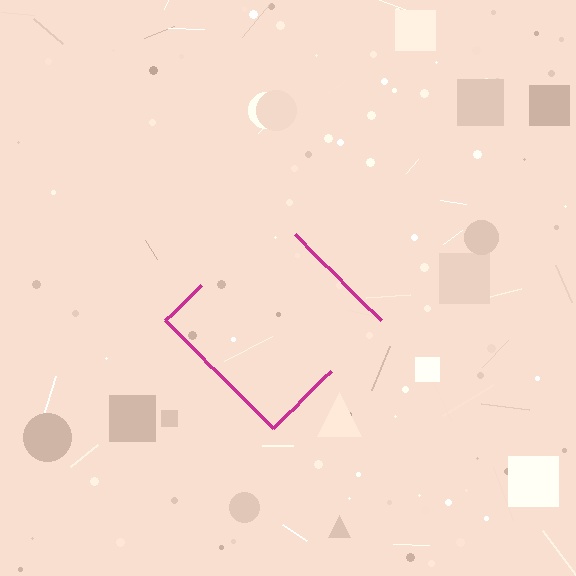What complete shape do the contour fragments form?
The contour fragments form a diamond.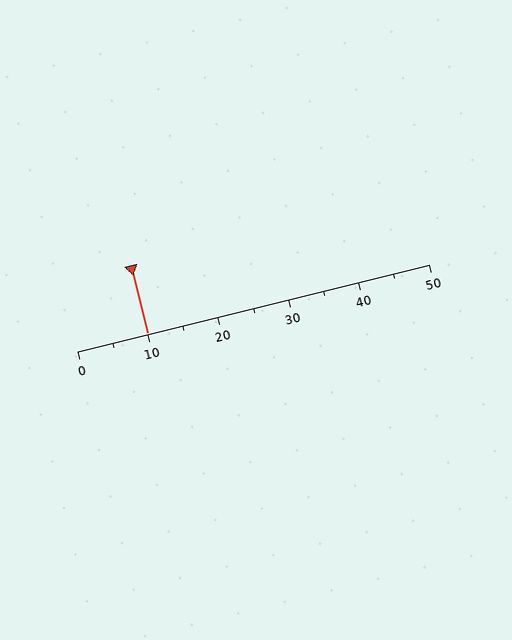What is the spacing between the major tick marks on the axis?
The major ticks are spaced 10 apart.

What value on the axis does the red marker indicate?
The marker indicates approximately 10.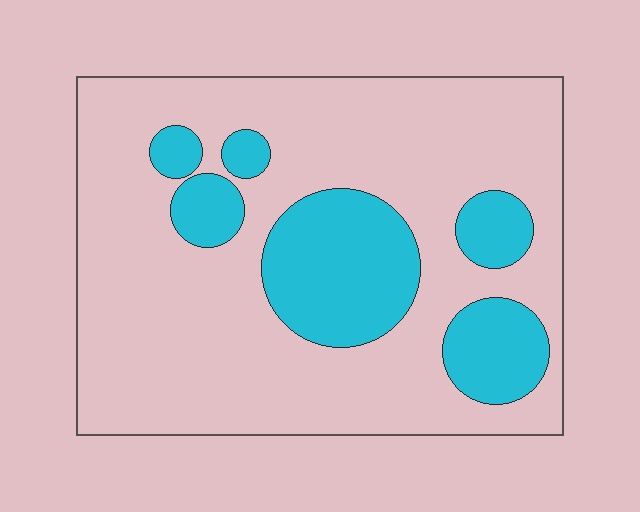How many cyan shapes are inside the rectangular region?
6.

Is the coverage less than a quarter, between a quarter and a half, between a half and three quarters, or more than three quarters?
Less than a quarter.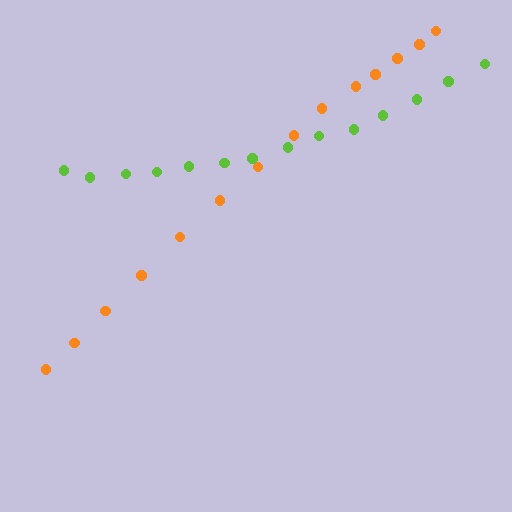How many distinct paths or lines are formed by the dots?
There are 2 distinct paths.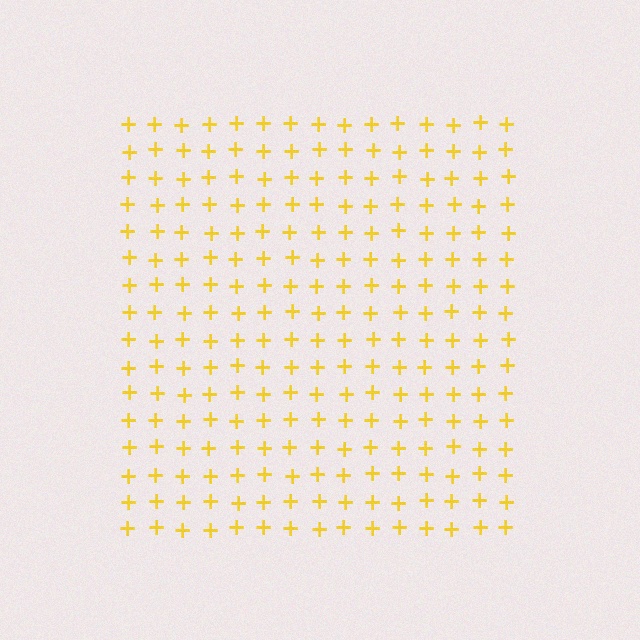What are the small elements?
The small elements are plus signs.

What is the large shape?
The large shape is a square.